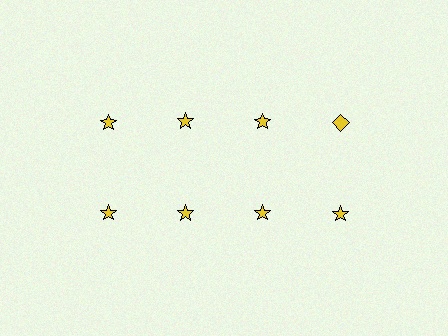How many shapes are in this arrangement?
There are 8 shapes arranged in a grid pattern.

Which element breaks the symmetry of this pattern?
The yellow diamond in the top row, second from right column breaks the symmetry. All other shapes are yellow stars.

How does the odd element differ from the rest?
It has a different shape: diamond instead of star.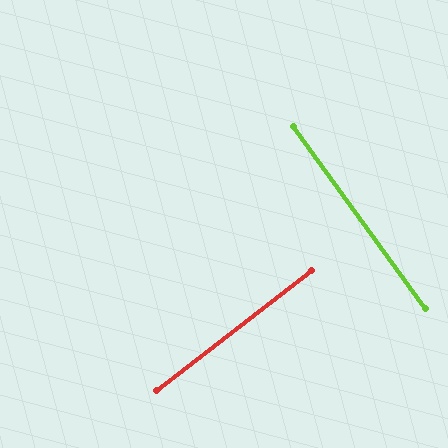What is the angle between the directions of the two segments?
Approximately 88 degrees.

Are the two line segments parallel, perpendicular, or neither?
Perpendicular — they meet at approximately 88°.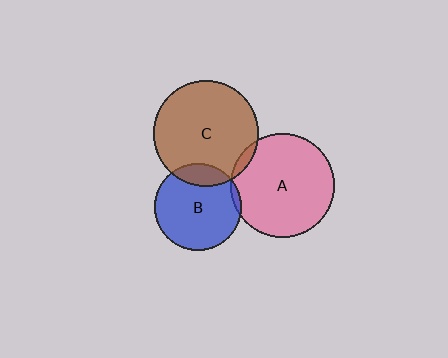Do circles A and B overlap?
Yes.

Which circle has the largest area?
Circle C (brown).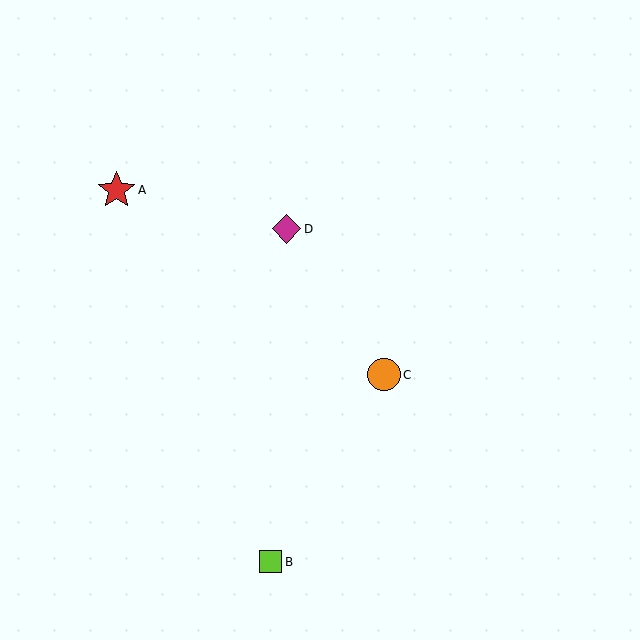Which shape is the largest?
The red star (labeled A) is the largest.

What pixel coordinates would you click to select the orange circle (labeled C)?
Click at (384, 375) to select the orange circle C.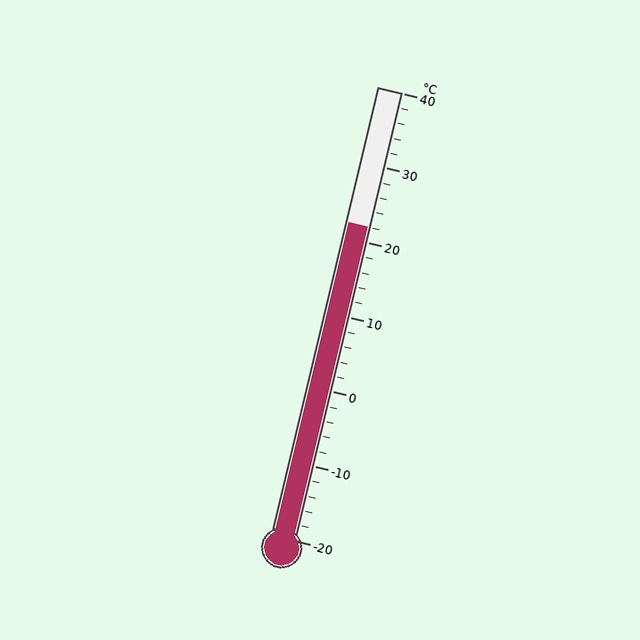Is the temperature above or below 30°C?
The temperature is below 30°C.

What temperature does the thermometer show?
The thermometer shows approximately 22°C.